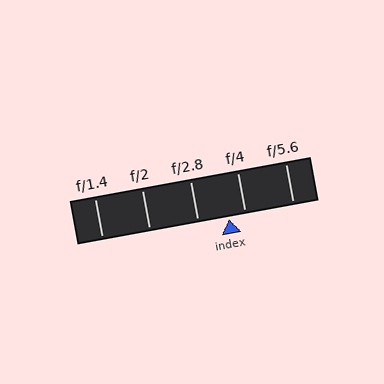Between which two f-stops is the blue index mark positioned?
The index mark is between f/2.8 and f/4.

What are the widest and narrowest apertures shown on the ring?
The widest aperture shown is f/1.4 and the narrowest is f/5.6.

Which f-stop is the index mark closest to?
The index mark is closest to f/4.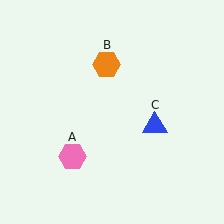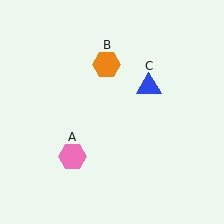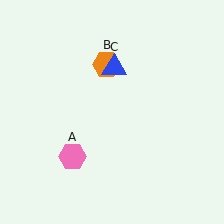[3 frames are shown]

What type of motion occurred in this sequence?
The blue triangle (object C) rotated counterclockwise around the center of the scene.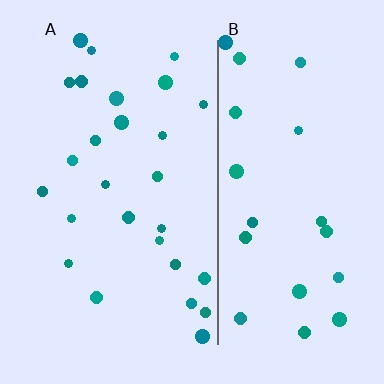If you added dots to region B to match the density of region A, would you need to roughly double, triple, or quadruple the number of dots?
Approximately double.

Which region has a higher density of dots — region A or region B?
A (the left).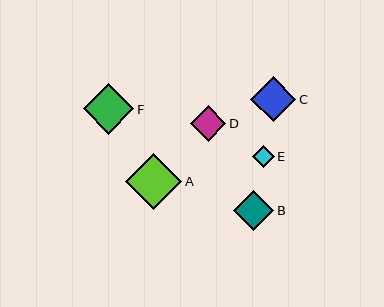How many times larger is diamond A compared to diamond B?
Diamond A is approximately 1.4 times the size of diamond B.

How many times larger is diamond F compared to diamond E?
Diamond F is approximately 2.3 times the size of diamond E.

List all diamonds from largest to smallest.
From largest to smallest: A, F, C, B, D, E.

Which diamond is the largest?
Diamond A is the largest with a size of approximately 56 pixels.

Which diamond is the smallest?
Diamond E is the smallest with a size of approximately 22 pixels.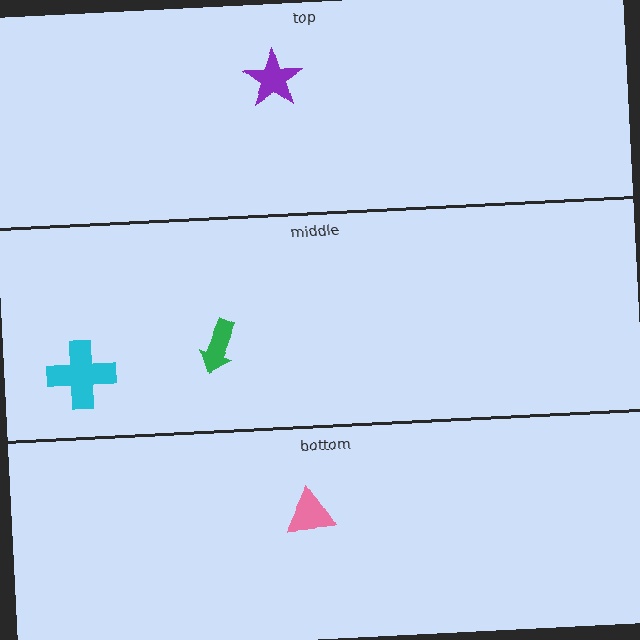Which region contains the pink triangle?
The bottom region.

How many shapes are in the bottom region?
1.